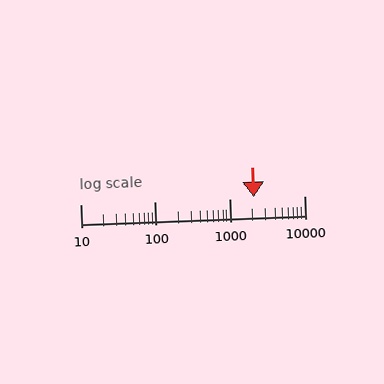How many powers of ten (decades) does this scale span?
The scale spans 3 decades, from 10 to 10000.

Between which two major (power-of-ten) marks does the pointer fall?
The pointer is between 1000 and 10000.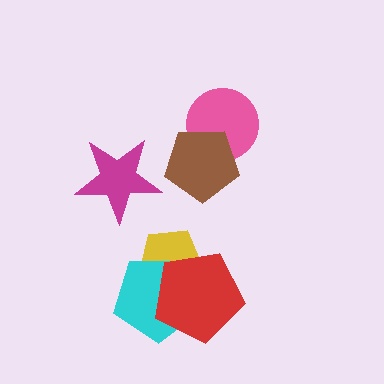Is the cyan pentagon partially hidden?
Yes, it is partially covered by another shape.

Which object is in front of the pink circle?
The brown pentagon is in front of the pink circle.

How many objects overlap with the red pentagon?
2 objects overlap with the red pentagon.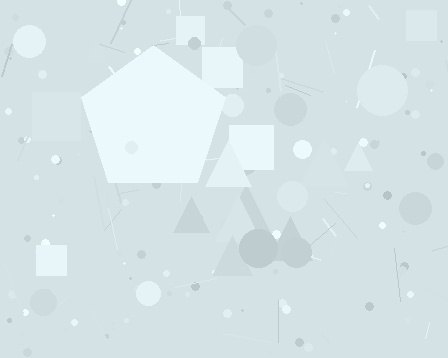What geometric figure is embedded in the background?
A pentagon is embedded in the background.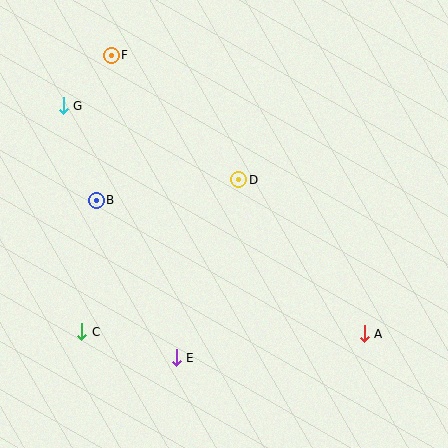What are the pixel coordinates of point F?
Point F is at (111, 55).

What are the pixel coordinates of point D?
Point D is at (239, 180).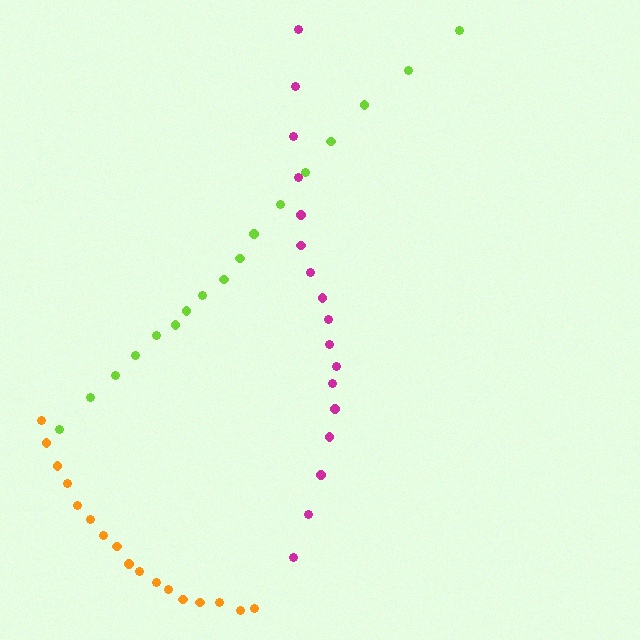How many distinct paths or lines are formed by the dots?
There are 3 distinct paths.